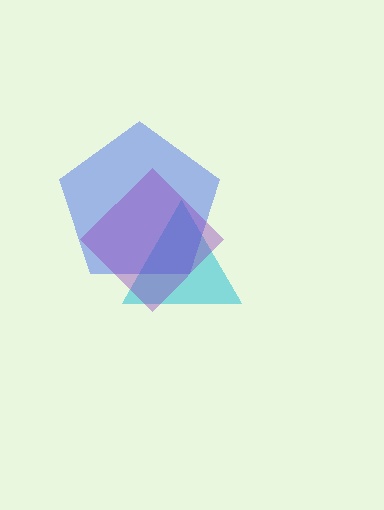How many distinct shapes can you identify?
There are 3 distinct shapes: a cyan triangle, a blue pentagon, a purple diamond.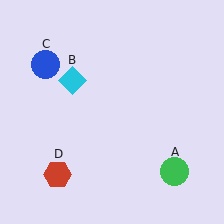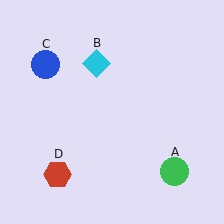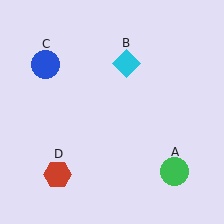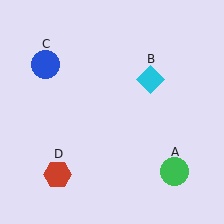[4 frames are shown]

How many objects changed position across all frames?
1 object changed position: cyan diamond (object B).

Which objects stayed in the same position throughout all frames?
Green circle (object A) and blue circle (object C) and red hexagon (object D) remained stationary.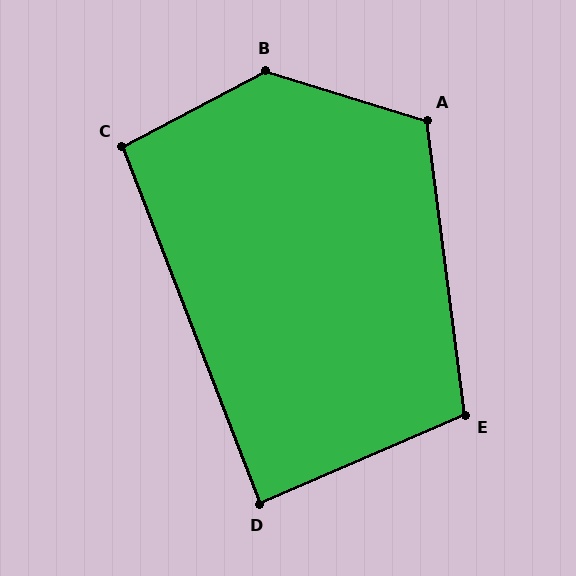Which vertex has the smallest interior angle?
D, at approximately 88 degrees.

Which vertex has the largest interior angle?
B, at approximately 135 degrees.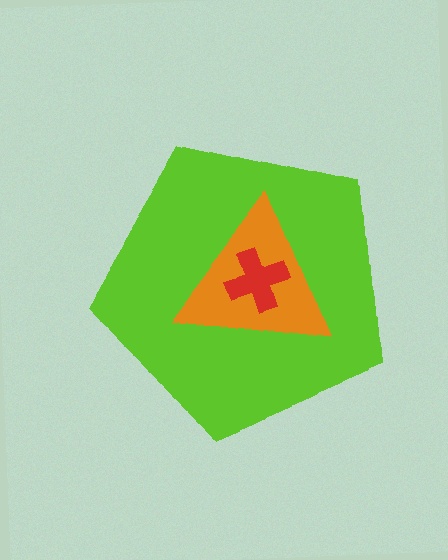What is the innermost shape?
The red cross.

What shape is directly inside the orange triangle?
The red cross.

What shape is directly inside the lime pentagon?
The orange triangle.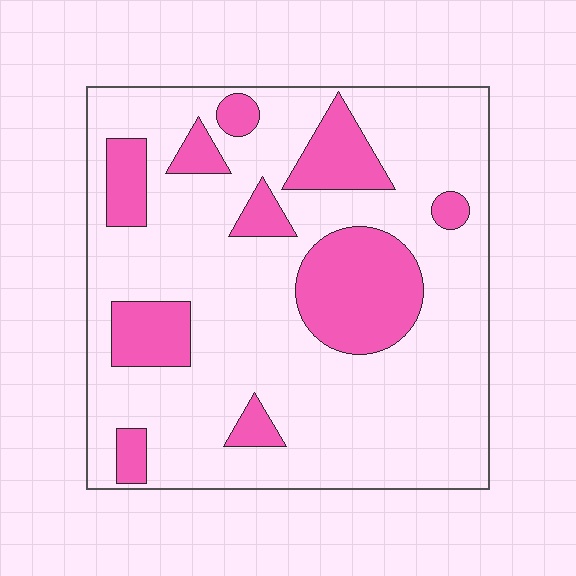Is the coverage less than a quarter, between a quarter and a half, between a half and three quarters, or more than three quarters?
Less than a quarter.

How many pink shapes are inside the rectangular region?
10.